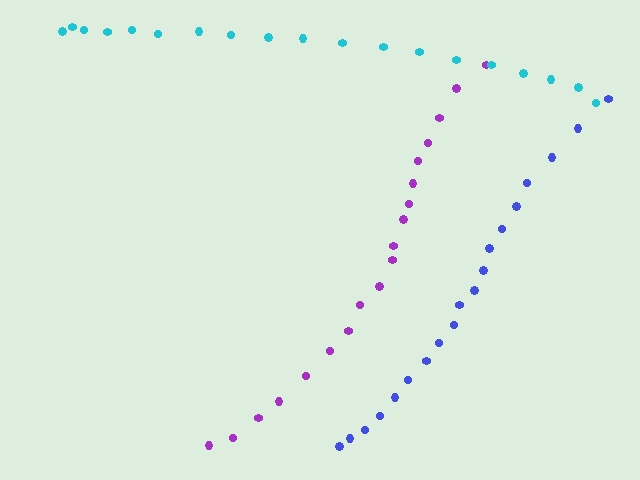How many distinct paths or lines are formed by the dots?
There are 3 distinct paths.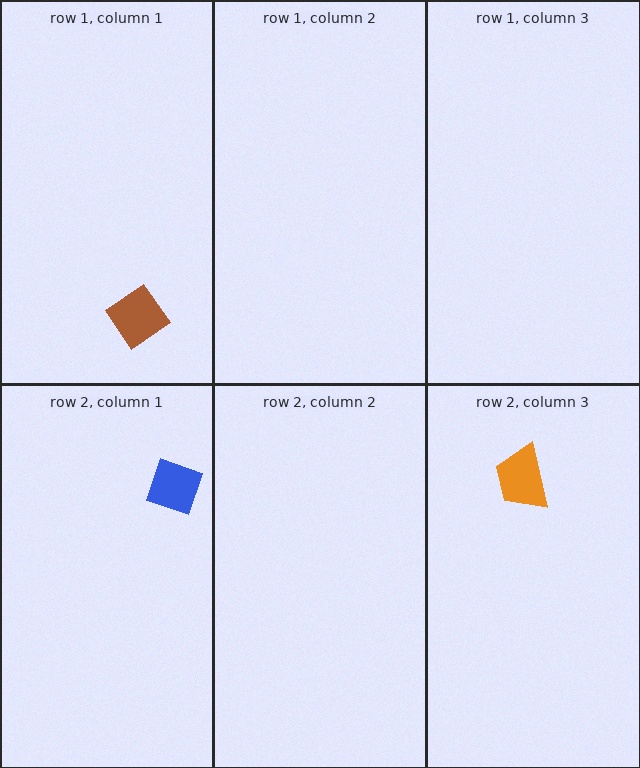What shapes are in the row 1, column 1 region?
The brown diamond.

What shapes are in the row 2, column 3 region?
The orange trapezoid.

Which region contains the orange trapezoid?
The row 2, column 3 region.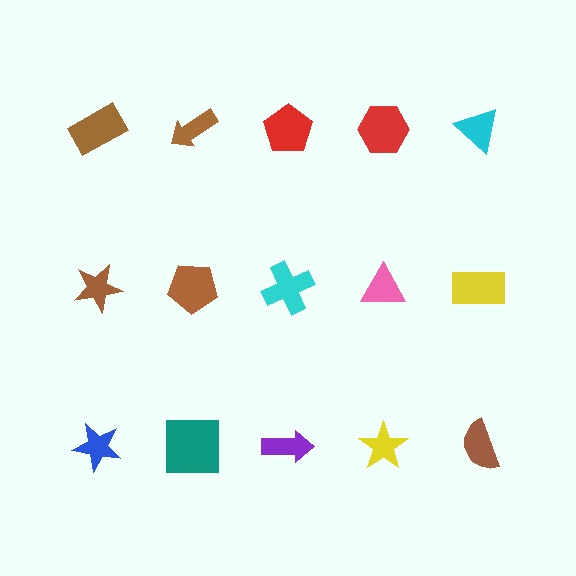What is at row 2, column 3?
A cyan cross.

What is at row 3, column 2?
A teal square.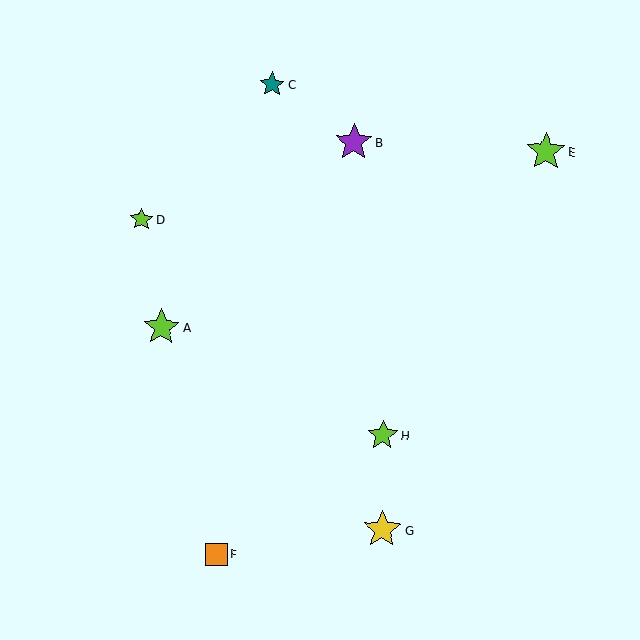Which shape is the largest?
The lime star (labeled E) is the largest.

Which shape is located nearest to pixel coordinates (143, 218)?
The lime star (labeled D) at (141, 219) is nearest to that location.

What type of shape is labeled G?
Shape G is a yellow star.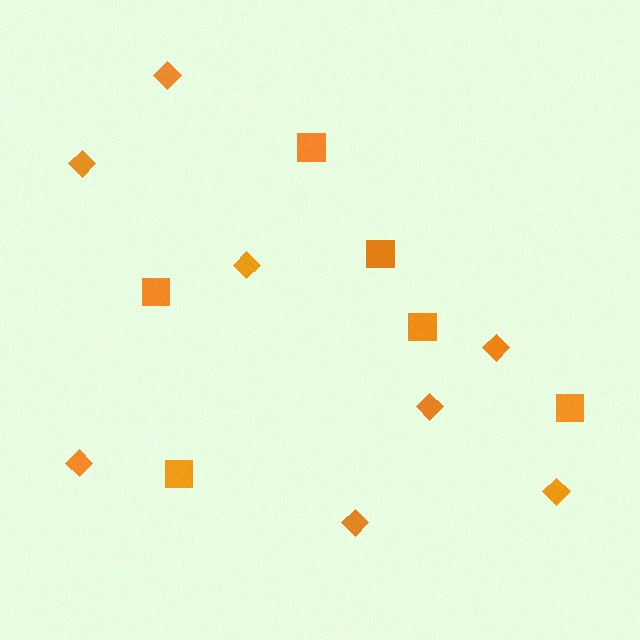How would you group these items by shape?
There are 2 groups: one group of squares (6) and one group of diamonds (8).